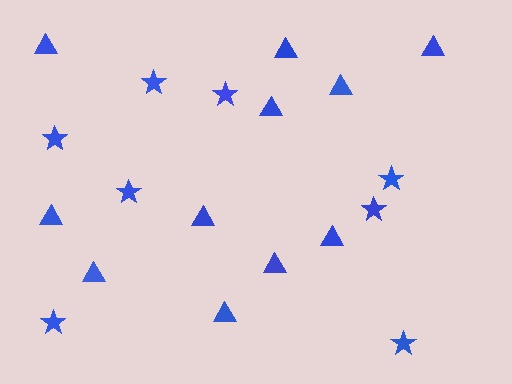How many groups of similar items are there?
There are 2 groups: one group of triangles (11) and one group of stars (8).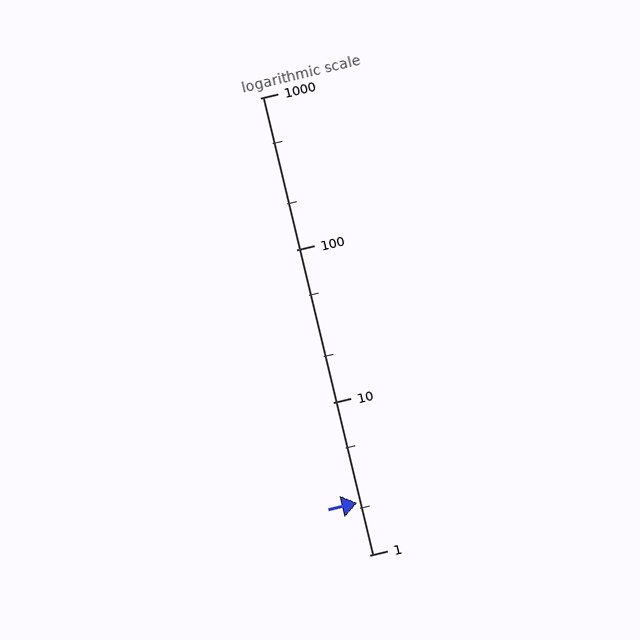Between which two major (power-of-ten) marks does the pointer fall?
The pointer is between 1 and 10.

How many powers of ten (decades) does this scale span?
The scale spans 3 decades, from 1 to 1000.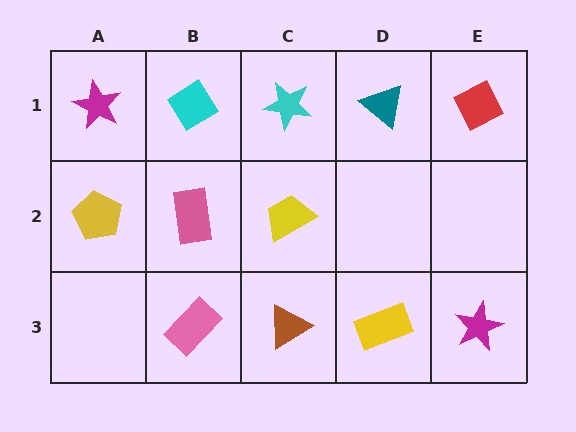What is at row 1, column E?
A red diamond.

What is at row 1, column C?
A cyan star.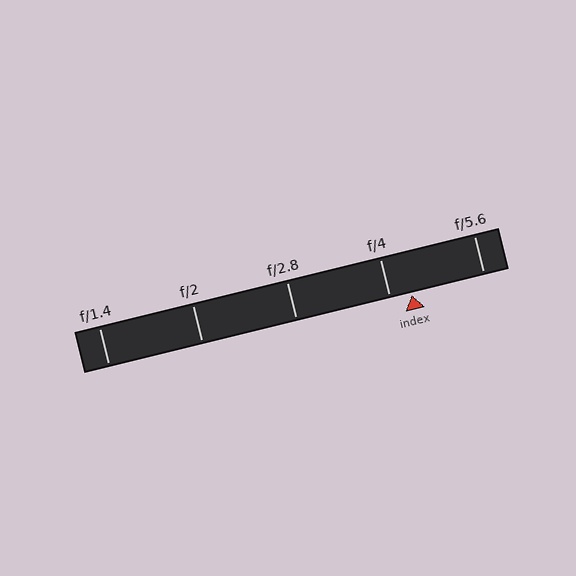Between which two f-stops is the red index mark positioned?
The index mark is between f/4 and f/5.6.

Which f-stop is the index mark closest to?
The index mark is closest to f/4.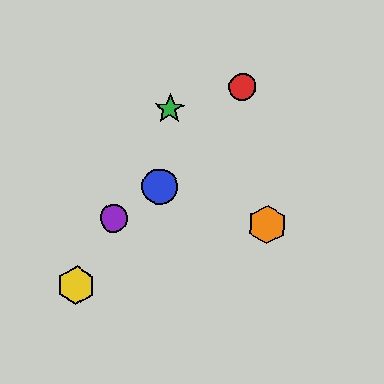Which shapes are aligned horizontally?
The purple circle, the orange hexagon are aligned horizontally.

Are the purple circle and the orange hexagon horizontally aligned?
Yes, both are at y≈218.